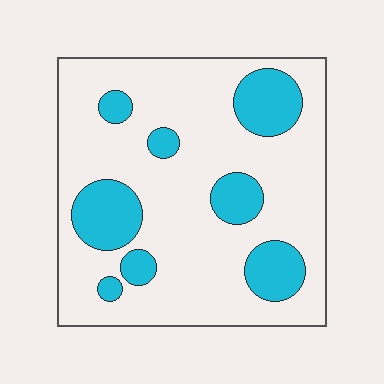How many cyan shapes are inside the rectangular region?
8.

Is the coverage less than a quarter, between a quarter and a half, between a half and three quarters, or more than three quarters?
Less than a quarter.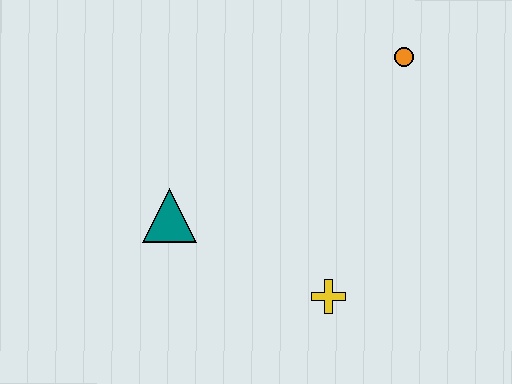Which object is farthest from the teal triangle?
The orange circle is farthest from the teal triangle.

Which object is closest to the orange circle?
The yellow cross is closest to the orange circle.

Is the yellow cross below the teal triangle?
Yes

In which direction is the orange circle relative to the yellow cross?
The orange circle is above the yellow cross.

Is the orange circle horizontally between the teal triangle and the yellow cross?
No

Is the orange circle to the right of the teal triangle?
Yes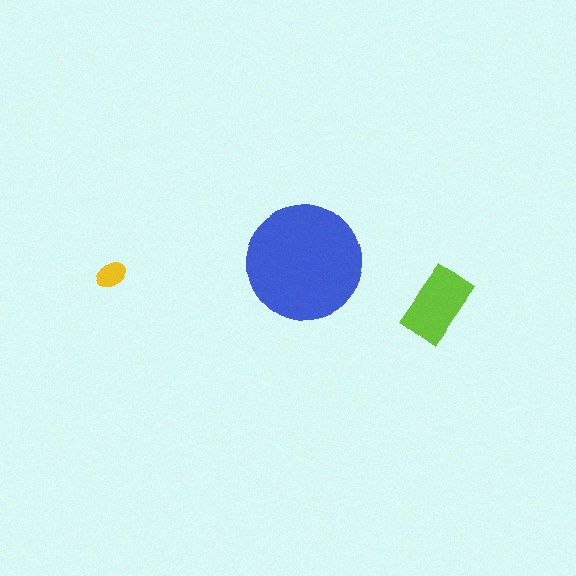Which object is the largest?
The blue circle.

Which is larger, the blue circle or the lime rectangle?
The blue circle.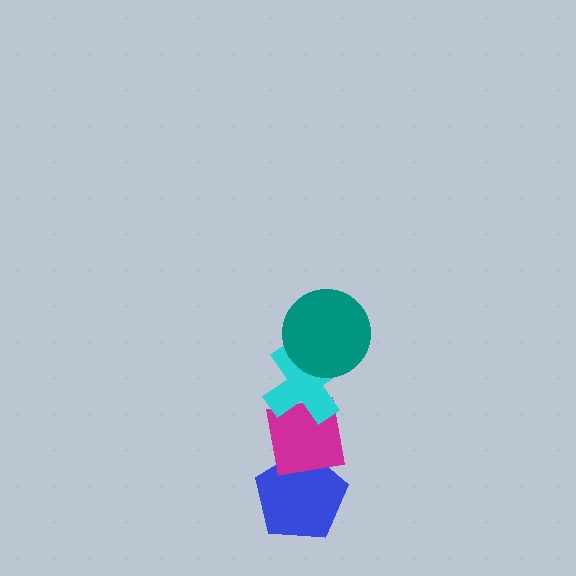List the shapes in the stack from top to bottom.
From top to bottom: the teal circle, the cyan cross, the magenta square, the blue pentagon.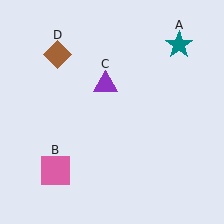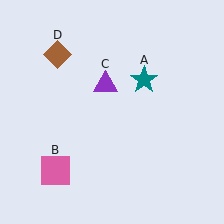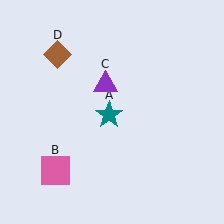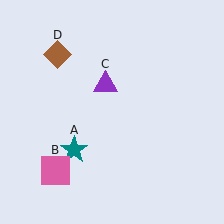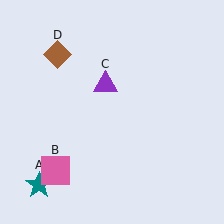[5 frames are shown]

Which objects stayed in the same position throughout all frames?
Pink square (object B) and purple triangle (object C) and brown diamond (object D) remained stationary.